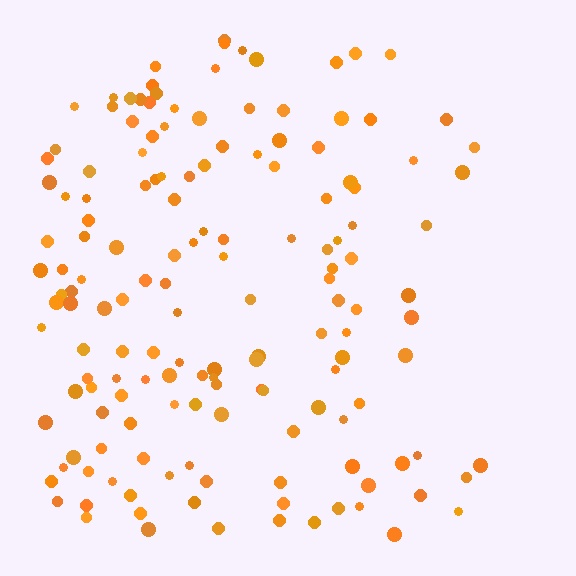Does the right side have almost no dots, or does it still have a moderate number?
Still a moderate number, just noticeably fewer than the left.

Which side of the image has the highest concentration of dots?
The left.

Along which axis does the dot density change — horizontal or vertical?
Horizontal.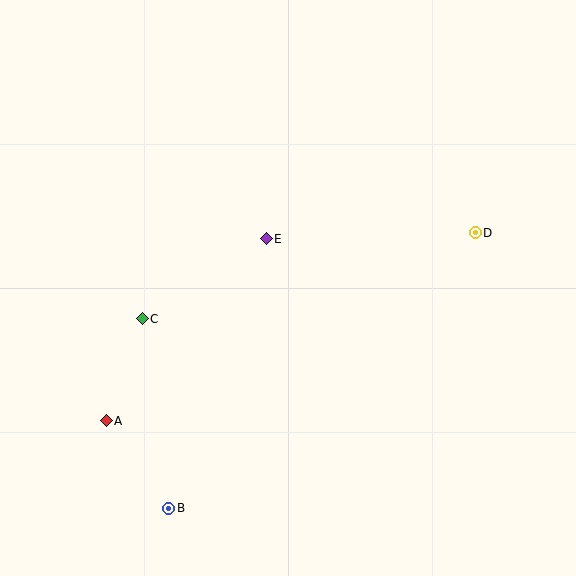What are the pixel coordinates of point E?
Point E is at (266, 239).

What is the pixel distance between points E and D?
The distance between E and D is 209 pixels.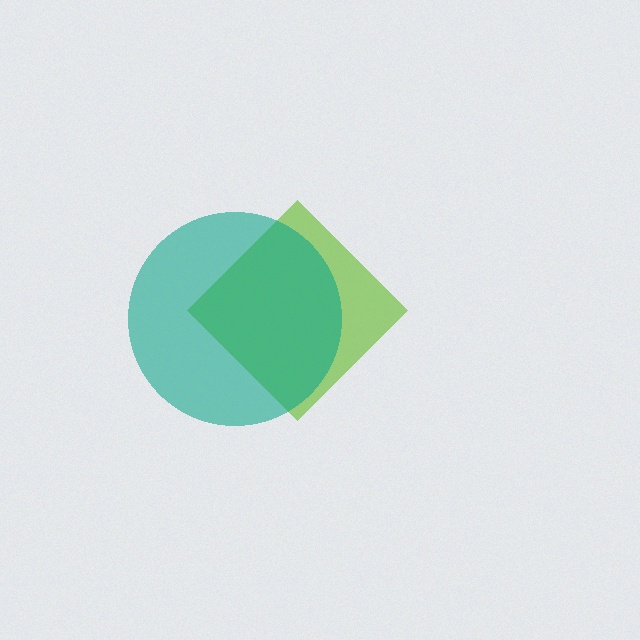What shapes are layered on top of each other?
The layered shapes are: a lime diamond, a teal circle.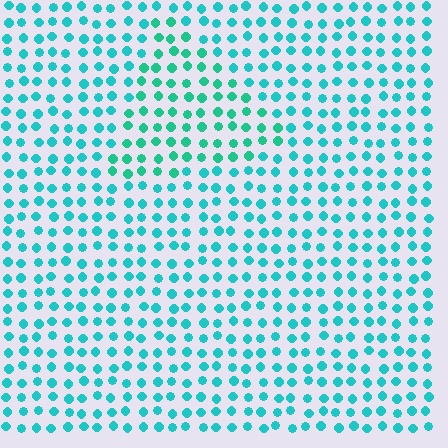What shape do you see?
I see a triangle.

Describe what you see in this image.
The image is filled with small cyan elements in a uniform arrangement. A triangle-shaped region is visible where the elements are tinted to a slightly different hue, forming a subtle color boundary.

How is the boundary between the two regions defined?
The boundary is defined purely by a slight shift in hue (about 20 degrees). Spacing, size, and orientation are identical on both sides.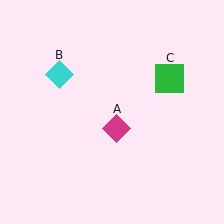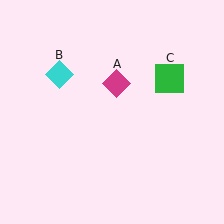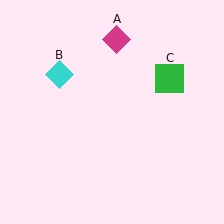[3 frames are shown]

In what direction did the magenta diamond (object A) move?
The magenta diamond (object A) moved up.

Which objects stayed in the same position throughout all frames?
Cyan diamond (object B) and green square (object C) remained stationary.